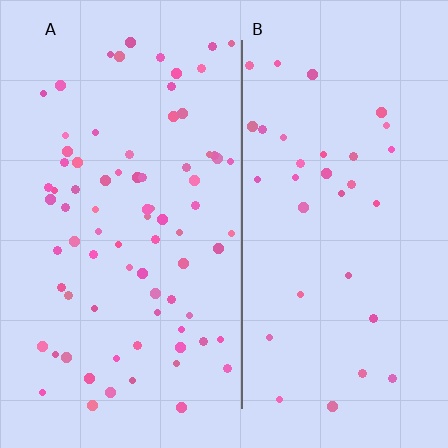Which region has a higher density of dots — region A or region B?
A (the left).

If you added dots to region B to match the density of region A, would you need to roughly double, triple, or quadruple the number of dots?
Approximately double.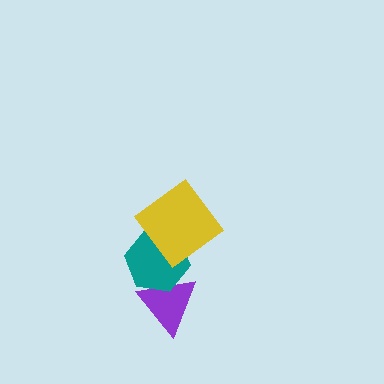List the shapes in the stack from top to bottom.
From top to bottom: the yellow diamond, the teal hexagon, the purple triangle.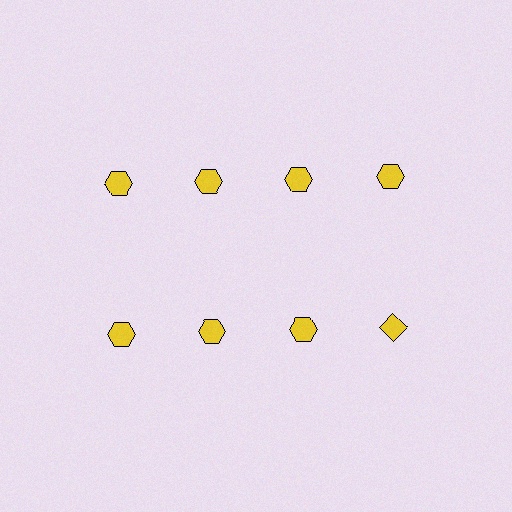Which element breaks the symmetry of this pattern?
The yellow diamond in the second row, second from right column breaks the symmetry. All other shapes are yellow hexagons.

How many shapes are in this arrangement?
There are 8 shapes arranged in a grid pattern.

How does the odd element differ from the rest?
It has a different shape: diamond instead of hexagon.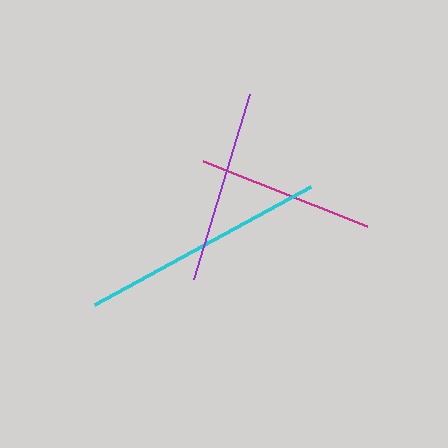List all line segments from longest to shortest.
From longest to shortest: cyan, purple, magenta.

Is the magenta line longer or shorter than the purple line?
The purple line is longer than the magenta line.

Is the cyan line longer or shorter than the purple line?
The cyan line is longer than the purple line.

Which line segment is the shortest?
The magenta line is the shortest at approximately 176 pixels.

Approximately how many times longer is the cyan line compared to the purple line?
The cyan line is approximately 1.3 times the length of the purple line.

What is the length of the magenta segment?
The magenta segment is approximately 176 pixels long.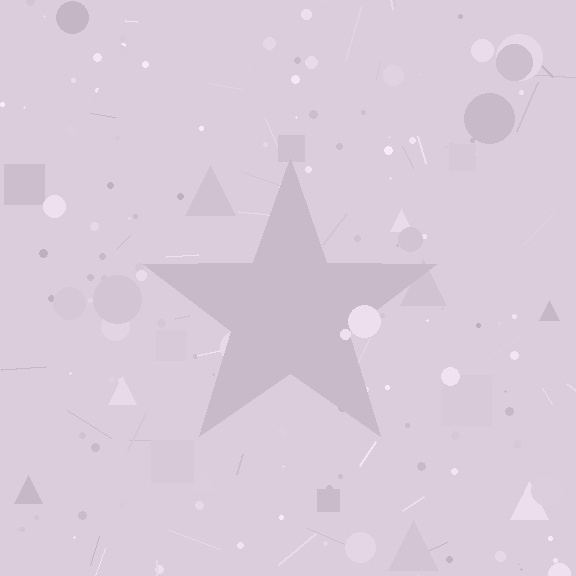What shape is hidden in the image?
A star is hidden in the image.